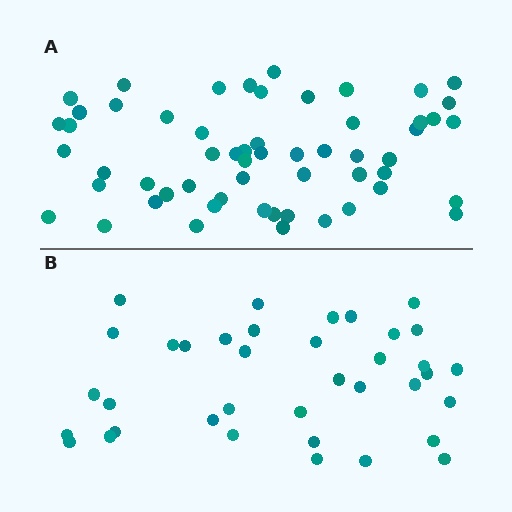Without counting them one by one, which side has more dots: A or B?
Region A (the top region) has more dots.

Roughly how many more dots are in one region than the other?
Region A has approximately 20 more dots than region B.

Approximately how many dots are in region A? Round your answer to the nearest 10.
About 60 dots. (The exact count is 57, which rounds to 60.)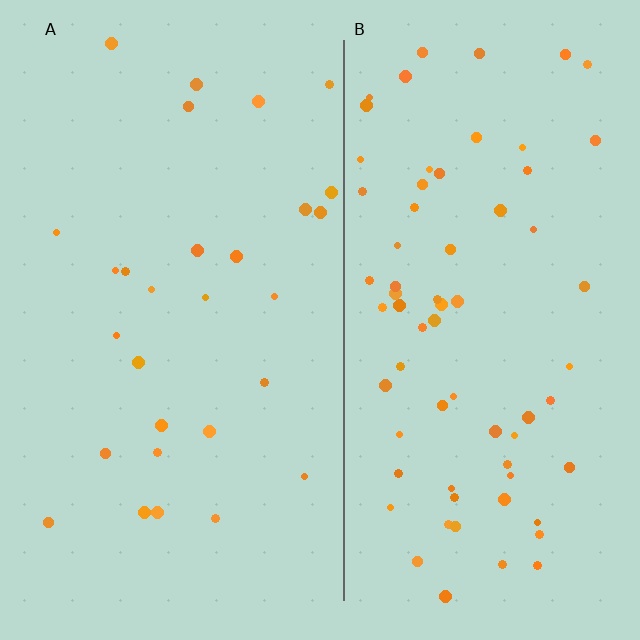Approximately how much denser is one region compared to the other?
Approximately 2.5× — region B over region A.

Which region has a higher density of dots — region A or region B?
B (the right).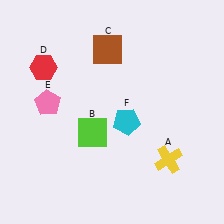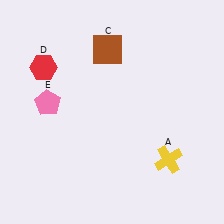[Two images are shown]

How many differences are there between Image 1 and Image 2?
There are 2 differences between the two images.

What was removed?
The lime square (B), the cyan pentagon (F) were removed in Image 2.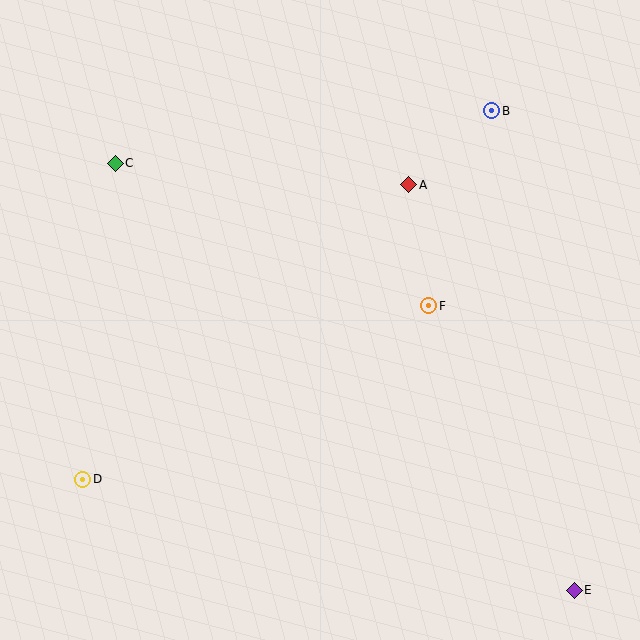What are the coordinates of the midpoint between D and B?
The midpoint between D and B is at (287, 295).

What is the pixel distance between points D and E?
The distance between D and E is 504 pixels.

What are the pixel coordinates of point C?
Point C is at (115, 163).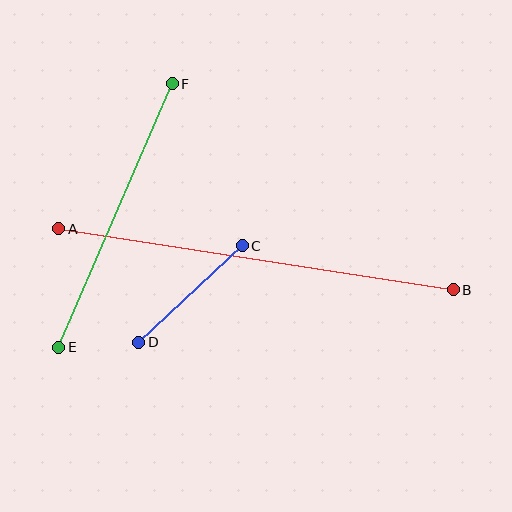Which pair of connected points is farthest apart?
Points A and B are farthest apart.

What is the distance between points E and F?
The distance is approximately 287 pixels.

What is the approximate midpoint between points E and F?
The midpoint is at approximately (116, 216) pixels.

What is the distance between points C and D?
The distance is approximately 141 pixels.